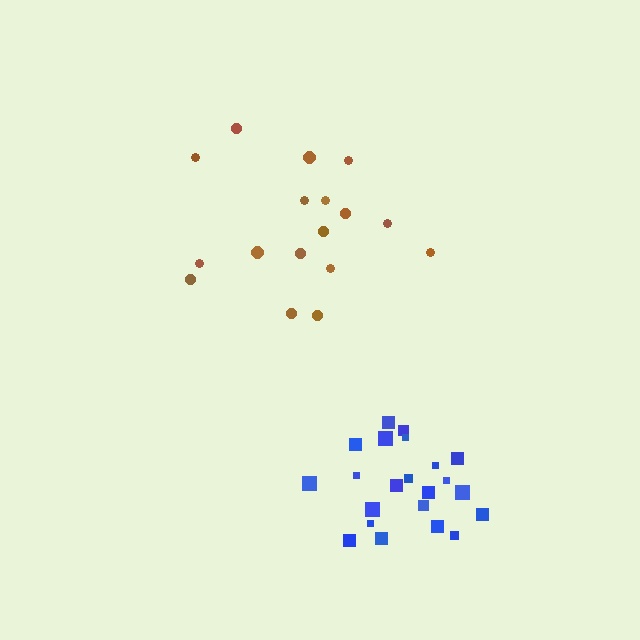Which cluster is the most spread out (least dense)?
Brown.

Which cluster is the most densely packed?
Blue.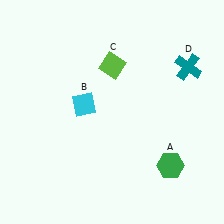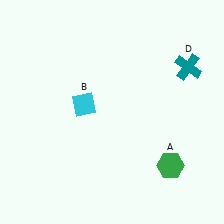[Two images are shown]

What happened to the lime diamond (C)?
The lime diamond (C) was removed in Image 2. It was in the top-right area of Image 1.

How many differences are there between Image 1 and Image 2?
There is 1 difference between the two images.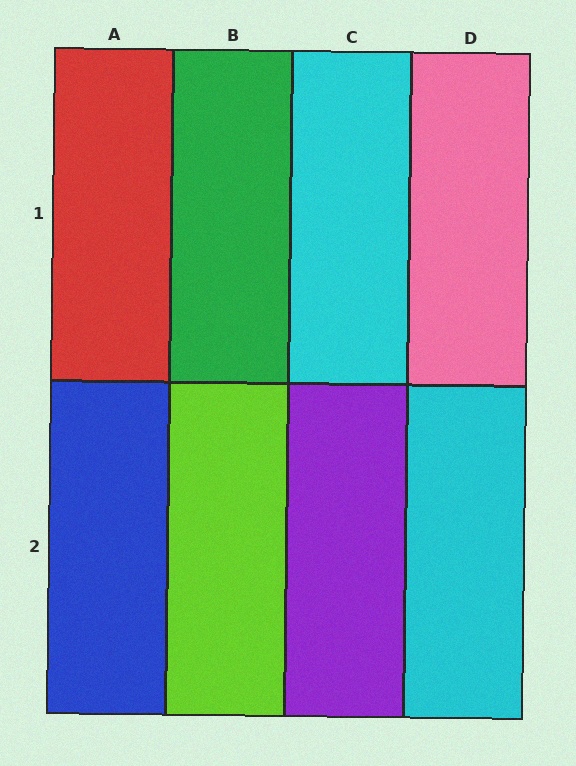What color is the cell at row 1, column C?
Cyan.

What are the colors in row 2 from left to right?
Blue, lime, purple, cyan.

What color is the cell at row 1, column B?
Green.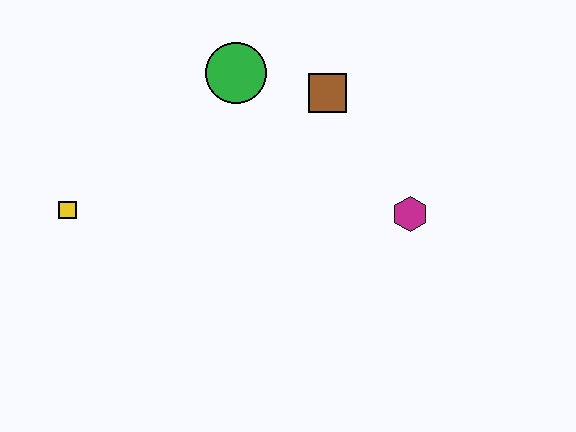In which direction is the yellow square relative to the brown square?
The yellow square is to the left of the brown square.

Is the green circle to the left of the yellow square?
No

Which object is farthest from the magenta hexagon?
The yellow square is farthest from the magenta hexagon.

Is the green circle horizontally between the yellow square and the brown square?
Yes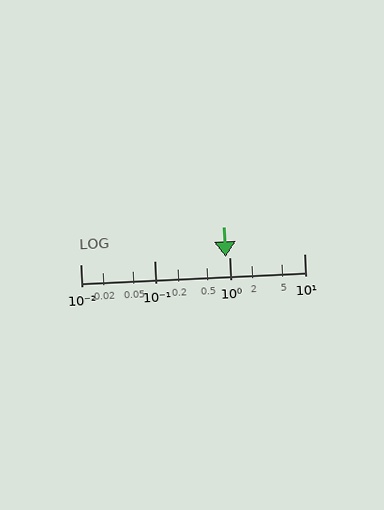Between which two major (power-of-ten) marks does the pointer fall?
The pointer is between 0.1 and 1.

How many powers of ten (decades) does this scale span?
The scale spans 3 decades, from 0.01 to 10.